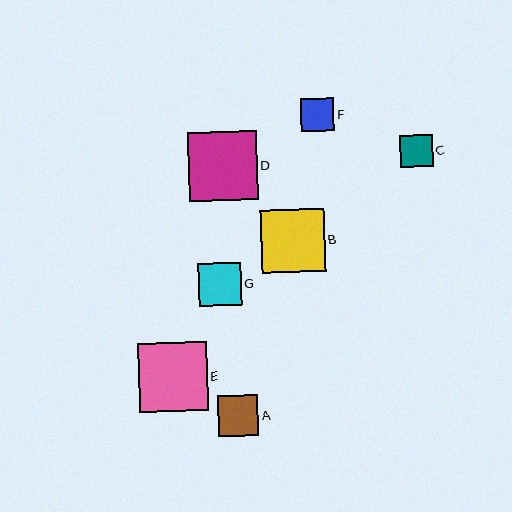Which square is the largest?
Square E is the largest with a size of approximately 69 pixels.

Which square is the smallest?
Square C is the smallest with a size of approximately 33 pixels.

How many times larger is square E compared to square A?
Square E is approximately 1.7 times the size of square A.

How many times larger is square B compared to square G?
Square B is approximately 1.5 times the size of square G.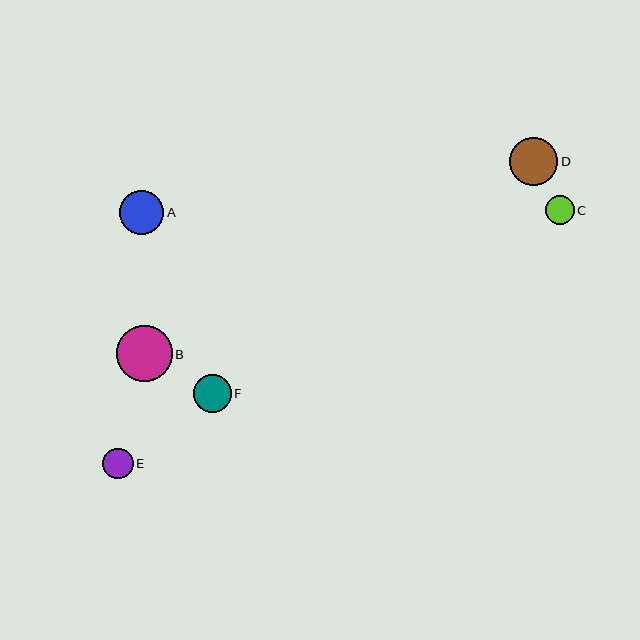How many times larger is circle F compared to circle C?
Circle F is approximately 1.3 times the size of circle C.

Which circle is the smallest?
Circle C is the smallest with a size of approximately 29 pixels.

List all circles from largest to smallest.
From largest to smallest: B, D, A, F, E, C.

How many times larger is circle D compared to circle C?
Circle D is approximately 1.7 times the size of circle C.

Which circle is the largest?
Circle B is the largest with a size of approximately 56 pixels.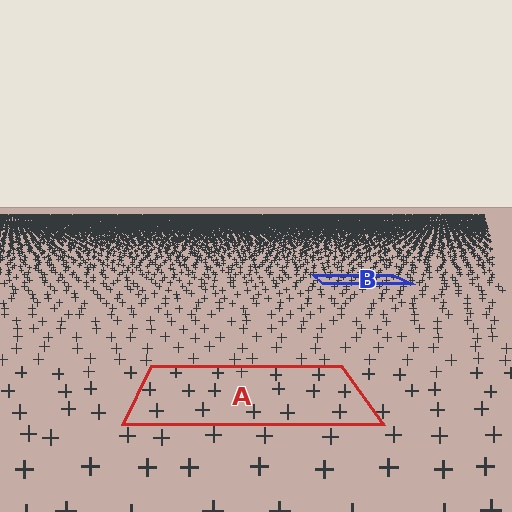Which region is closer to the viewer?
Region A is closer. The texture elements there are larger and more spread out.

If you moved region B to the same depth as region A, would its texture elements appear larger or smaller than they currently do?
They would appear larger. At a closer depth, the same texture elements are projected at a bigger on-screen size.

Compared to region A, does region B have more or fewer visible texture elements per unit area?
Region B has more texture elements per unit area — they are packed more densely because it is farther away.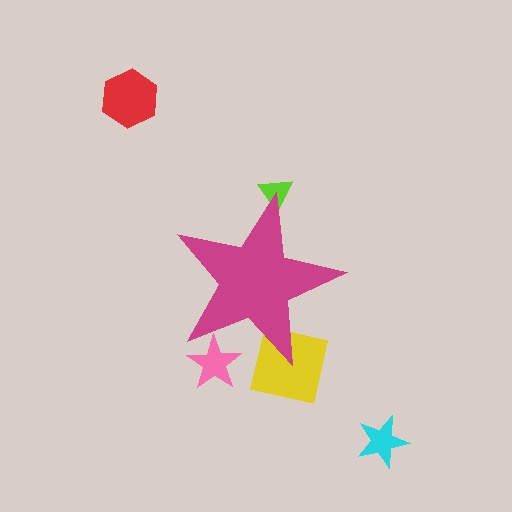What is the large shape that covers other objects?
A magenta star.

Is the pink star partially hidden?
Yes, the pink star is partially hidden behind the magenta star.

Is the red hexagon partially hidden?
No, the red hexagon is fully visible.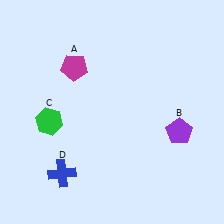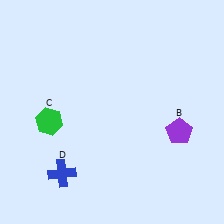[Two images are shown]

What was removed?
The magenta pentagon (A) was removed in Image 2.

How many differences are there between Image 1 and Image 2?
There is 1 difference between the two images.